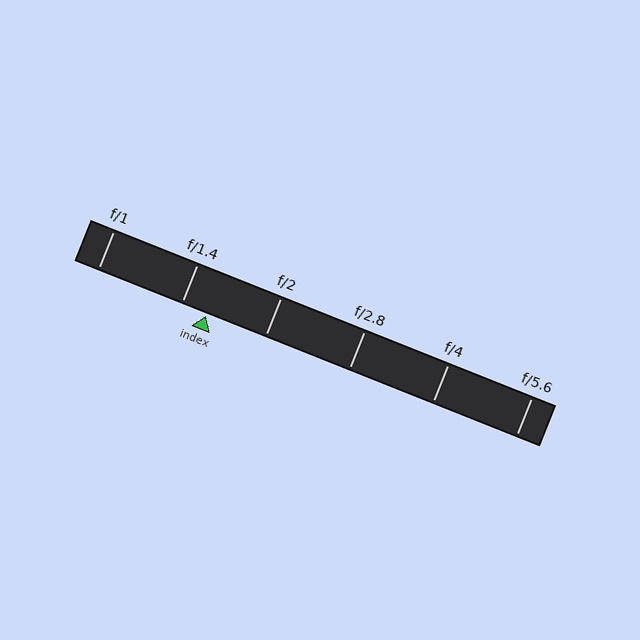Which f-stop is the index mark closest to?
The index mark is closest to f/1.4.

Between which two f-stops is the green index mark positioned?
The index mark is between f/1.4 and f/2.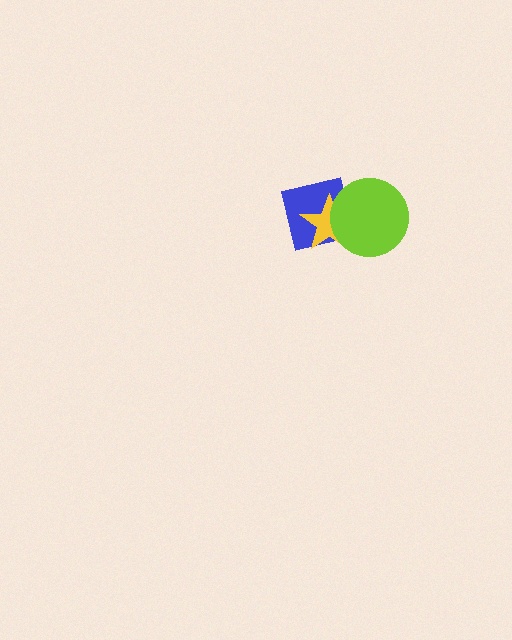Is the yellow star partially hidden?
Yes, it is partially covered by another shape.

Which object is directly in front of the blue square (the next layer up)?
The yellow star is directly in front of the blue square.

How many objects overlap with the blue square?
2 objects overlap with the blue square.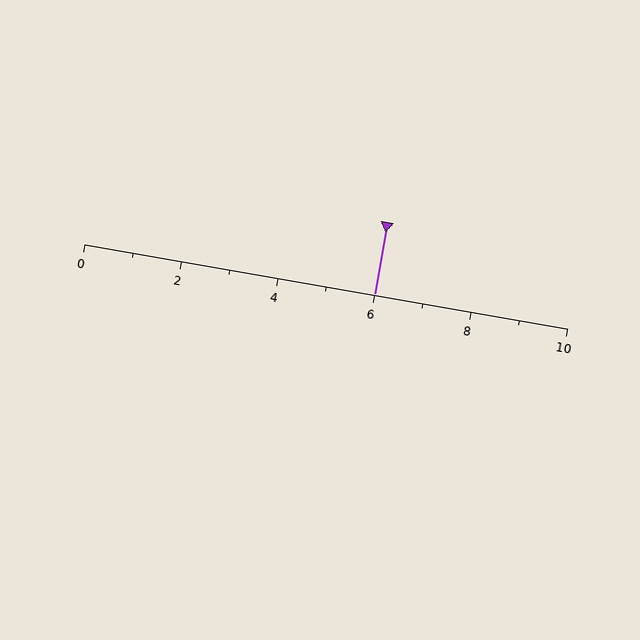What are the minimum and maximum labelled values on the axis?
The axis runs from 0 to 10.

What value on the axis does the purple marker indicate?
The marker indicates approximately 6.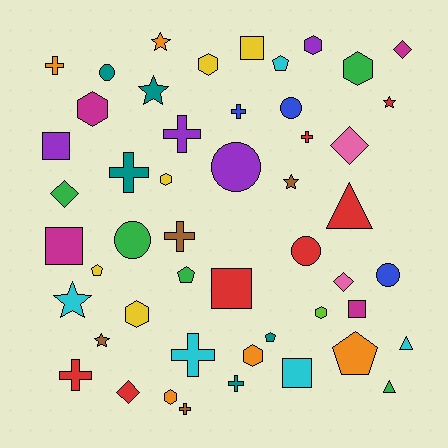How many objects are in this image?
There are 50 objects.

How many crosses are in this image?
There are 10 crosses.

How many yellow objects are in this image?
There are 5 yellow objects.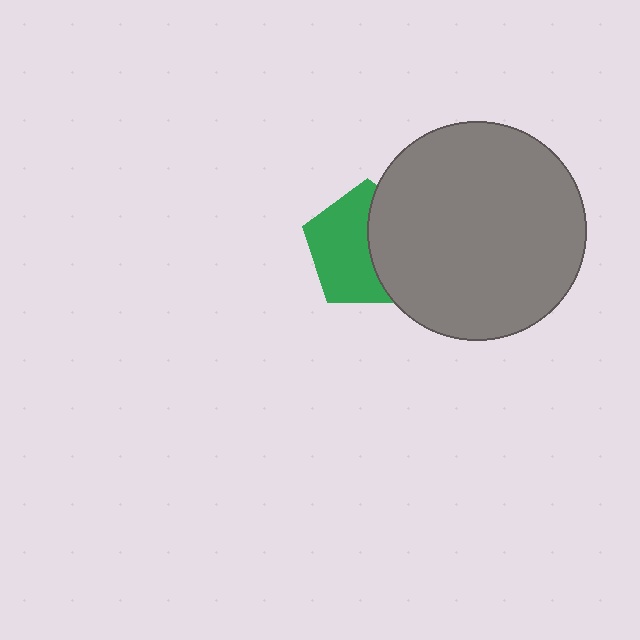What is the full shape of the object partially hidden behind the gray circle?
The partially hidden object is a green pentagon.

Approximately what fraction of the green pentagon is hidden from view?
Roughly 44% of the green pentagon is hidden behind the gray circle.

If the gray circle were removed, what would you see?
You would see the complete green pentagon.